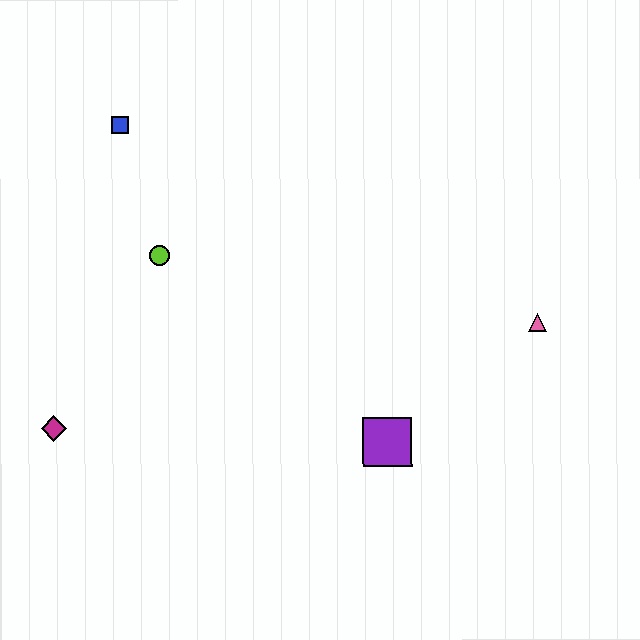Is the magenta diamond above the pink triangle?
No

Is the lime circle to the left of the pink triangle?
Yes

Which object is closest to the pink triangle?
The purple square is closest to the pink triangle.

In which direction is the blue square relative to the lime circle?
The blue square is above the lime circle.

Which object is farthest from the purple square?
The blue square is farthest from the purple square.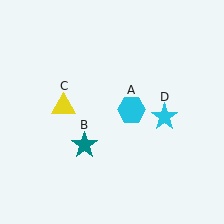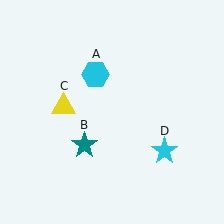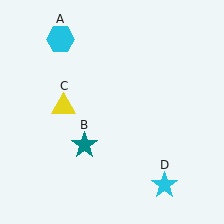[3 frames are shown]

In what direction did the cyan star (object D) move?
The cyan star (object D) moved down.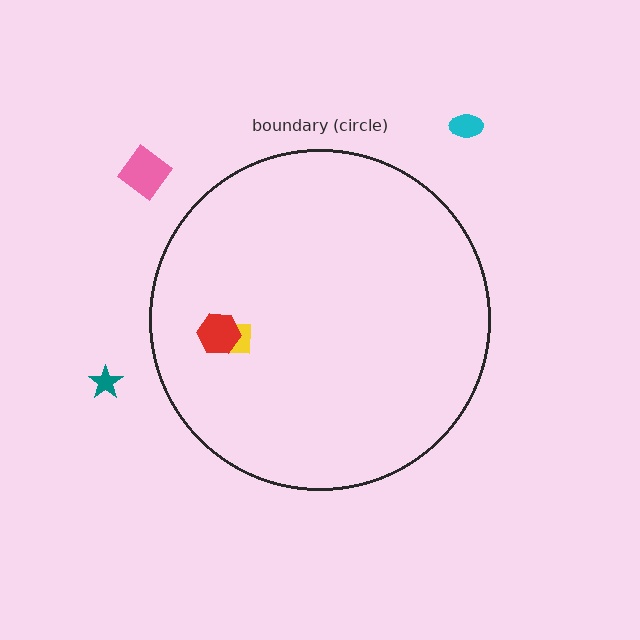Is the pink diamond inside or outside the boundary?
Outside.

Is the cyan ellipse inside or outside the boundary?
Outside.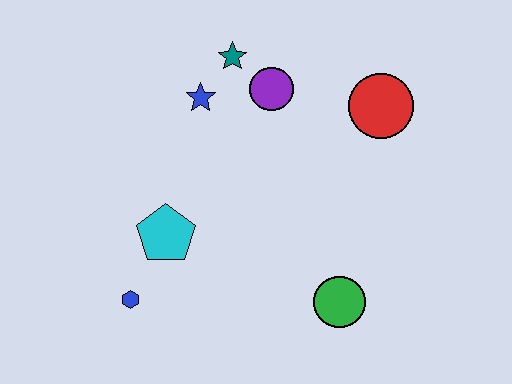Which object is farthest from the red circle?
The blue hexagon is farthest from the red circle.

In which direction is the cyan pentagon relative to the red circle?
The cyan pentagon is to the left of the red circle.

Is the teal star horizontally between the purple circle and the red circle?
No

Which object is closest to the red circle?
The purple circle is closest to the red circle.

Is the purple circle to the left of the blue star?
No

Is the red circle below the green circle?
No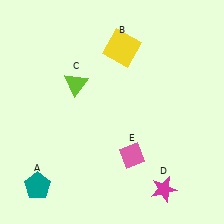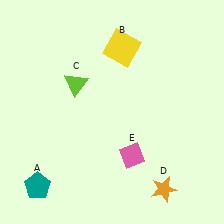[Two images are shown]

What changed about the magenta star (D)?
In Image 1, D is magenta. In Image 2, it changed to orange.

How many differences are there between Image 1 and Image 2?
There is 1 difference between the two images.